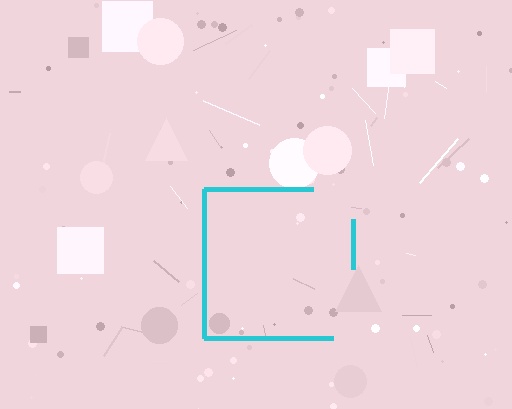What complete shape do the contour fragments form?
The contour fragments form a square.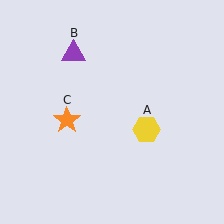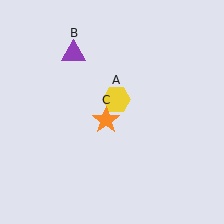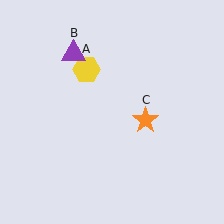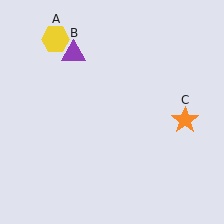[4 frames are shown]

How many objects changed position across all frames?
2 objects changed position: yellow hexagon (object A), orange star (object C).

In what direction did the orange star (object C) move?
The orange star (object C) moved right.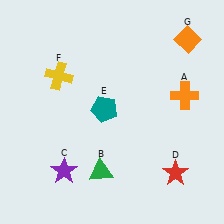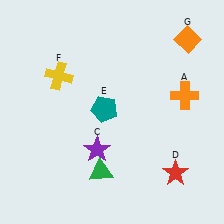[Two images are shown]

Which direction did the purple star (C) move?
The purple star (C) moved right.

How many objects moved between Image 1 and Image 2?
1 object moved between the two images.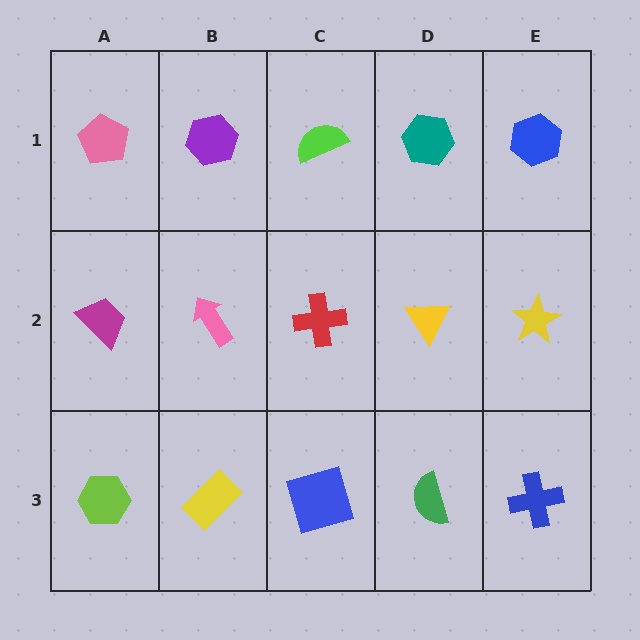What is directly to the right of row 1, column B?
A lime semicircle.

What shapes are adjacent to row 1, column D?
A yellow triangle (row 2, column D), a lime semicircle (row 1, column C), a blue hexagon (row 1, column E).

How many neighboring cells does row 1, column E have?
2.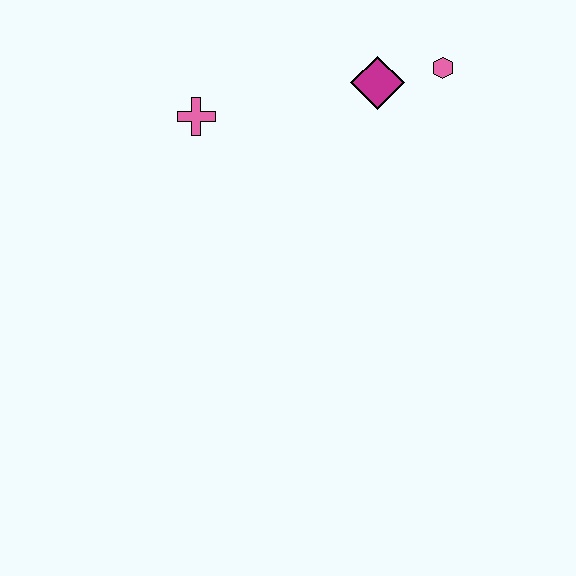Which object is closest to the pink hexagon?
The magenta diamond is closest to the pink hexagon.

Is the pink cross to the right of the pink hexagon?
No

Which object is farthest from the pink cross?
The pink hexagon is farthest from the pink cross.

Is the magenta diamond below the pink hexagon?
Yes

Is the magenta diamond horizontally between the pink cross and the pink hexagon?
Yes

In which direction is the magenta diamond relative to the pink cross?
The magenta diamond is to the right of the pink cross.